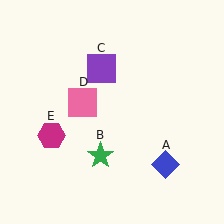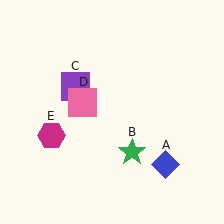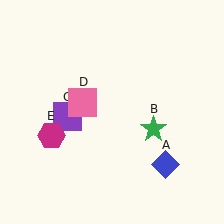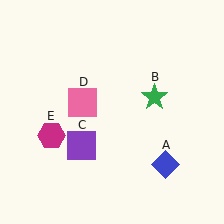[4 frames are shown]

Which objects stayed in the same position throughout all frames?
Blue diamond (object A) and pink square (object D) and magenta hexagon (object E) remained stationary.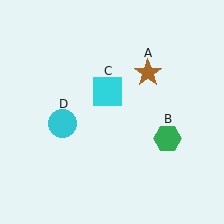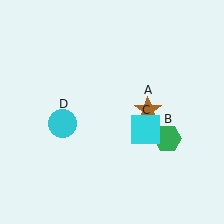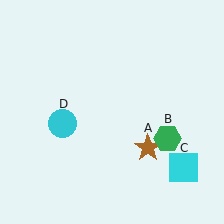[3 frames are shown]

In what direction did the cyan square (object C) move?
The cyan square (object C) moved down and to the right.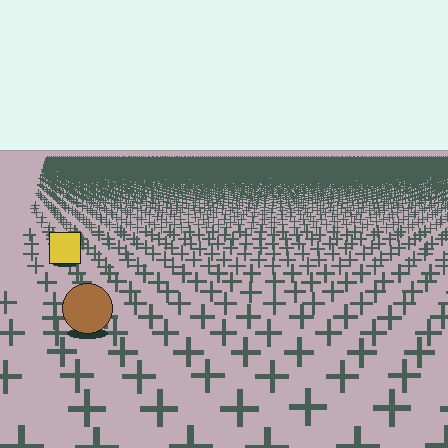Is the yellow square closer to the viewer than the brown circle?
No. The brown circle is closer — you can tell from the texture gradient: the ground texture is coarser near it.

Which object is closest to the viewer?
The brown circle is closest. The texture marks near it are larger and more spread out.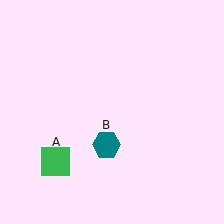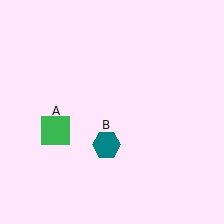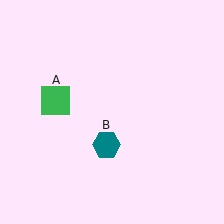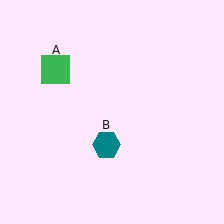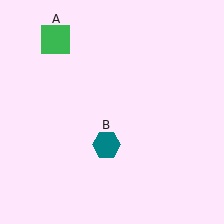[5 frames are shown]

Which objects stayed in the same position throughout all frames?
Teal hexagon (object B) remained stationary.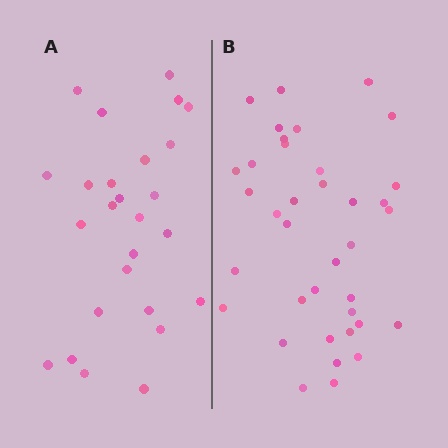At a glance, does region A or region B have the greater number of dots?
Region B (the right region) has more dots.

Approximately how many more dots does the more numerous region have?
Region B has roughly 12 or so more dots than region A.